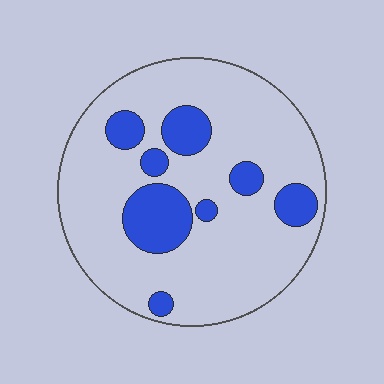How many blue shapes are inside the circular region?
8.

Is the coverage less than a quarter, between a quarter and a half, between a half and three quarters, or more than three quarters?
Less than a quarter.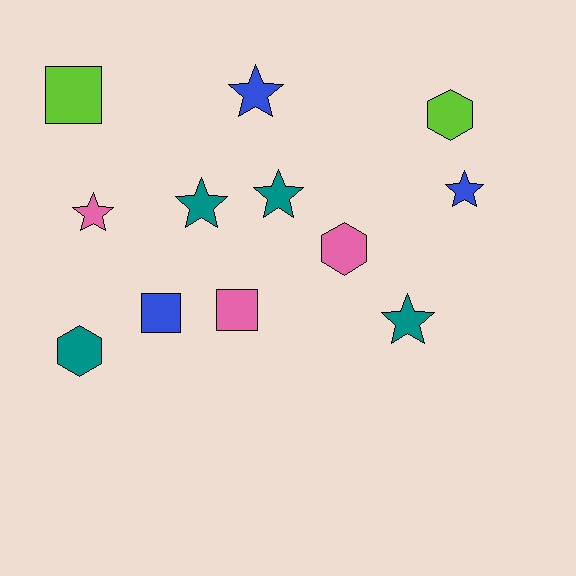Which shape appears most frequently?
Star, with 6 objects.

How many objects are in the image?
There are 12 objects.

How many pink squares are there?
There is 1 pink square.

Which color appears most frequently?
Teal, with 4 objects.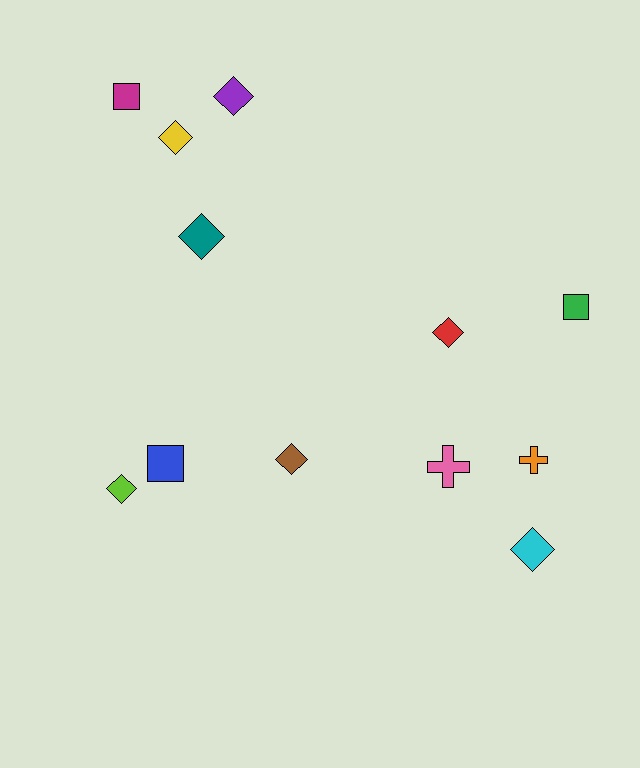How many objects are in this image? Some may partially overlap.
There are 12 objects.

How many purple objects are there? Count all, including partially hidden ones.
There is 1 purple object.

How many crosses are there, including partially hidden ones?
There are 2 crosses.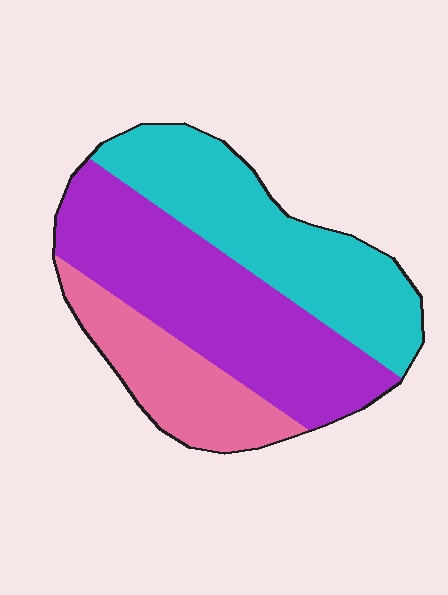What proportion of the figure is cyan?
Cyan takes up between a third and a half of the figure.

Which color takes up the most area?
Purple, at roughly 45%.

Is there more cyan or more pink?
Cyan.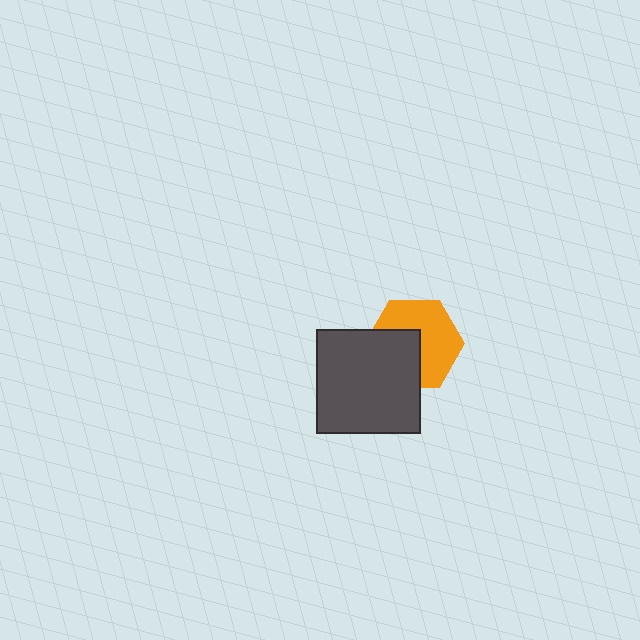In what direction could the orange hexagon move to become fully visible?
The orange hexagon could move toward the upper-right. That would shift it out from behind the dark gray rectangle entirely.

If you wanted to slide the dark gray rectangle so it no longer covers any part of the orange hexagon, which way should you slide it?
Slide it toward the lower-left — that is the most direct way to separate the two shapes.